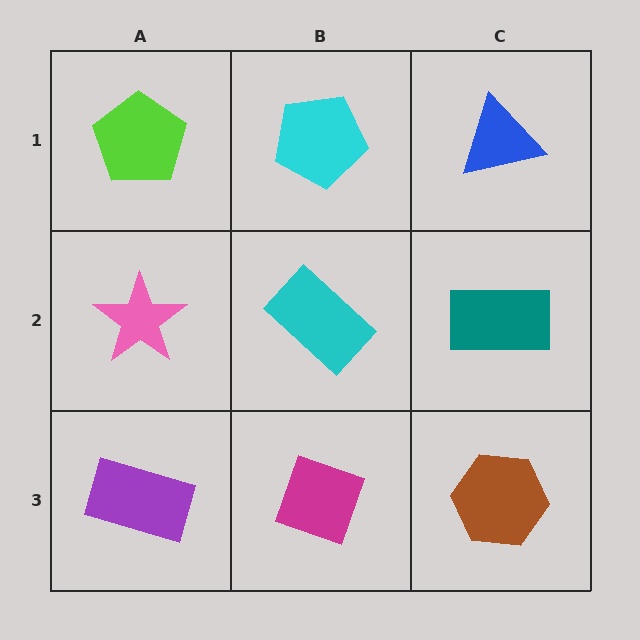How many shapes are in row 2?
3 shapes.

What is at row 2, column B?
A cyan rectangle.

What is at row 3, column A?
A purple rectangle.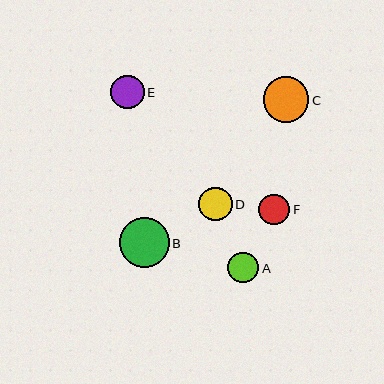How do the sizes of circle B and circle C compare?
Circle B and circle C are approximately the same size.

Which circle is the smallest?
Circle A is the smallest with a size of approximately 31 pixels.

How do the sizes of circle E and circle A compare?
Circle E and circle A are approximately the same size.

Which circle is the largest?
Circle B is the largest with a size of approximately 50 pixels.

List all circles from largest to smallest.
From largest to smallest: B, C, D, E, F, A.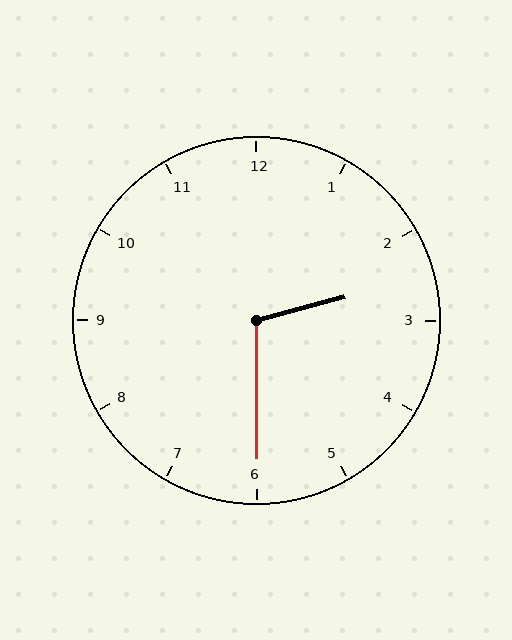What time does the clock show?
2:30.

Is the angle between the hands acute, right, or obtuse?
It is obtuse.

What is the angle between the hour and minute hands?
Approximately 105 degrees.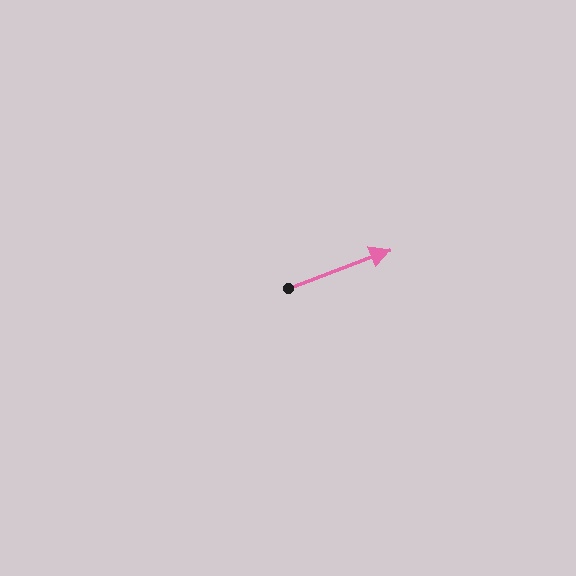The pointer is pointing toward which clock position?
Roughly 2 o'clock.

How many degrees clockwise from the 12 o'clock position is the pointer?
Approximately 69 degrees.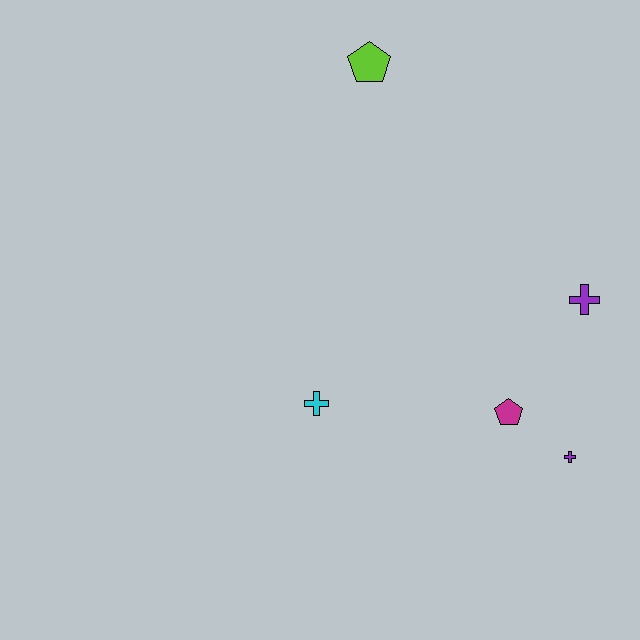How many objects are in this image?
There are 5 objects.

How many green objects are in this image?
There are no green objects.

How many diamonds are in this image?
There are no diamonds.